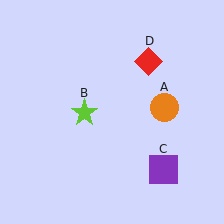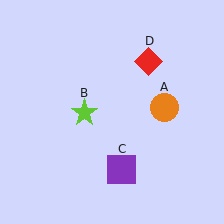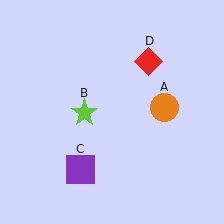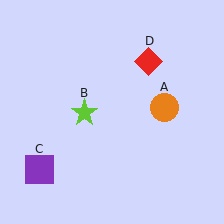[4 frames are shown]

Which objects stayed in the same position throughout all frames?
Orange circle (object A) and lime star (object B) and red diamond (object D) remained stationary.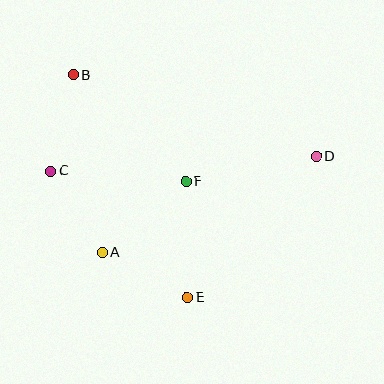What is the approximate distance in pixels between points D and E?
The distance between D and E is approximately 191 pixels.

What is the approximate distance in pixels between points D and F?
The distance between D and F is approximately 133 pixels.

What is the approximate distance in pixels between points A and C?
The distance between A and C is approximately 96 pixels.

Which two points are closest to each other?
Points A and E are closest to each other.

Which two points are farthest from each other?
Points C and D are farthest from each other.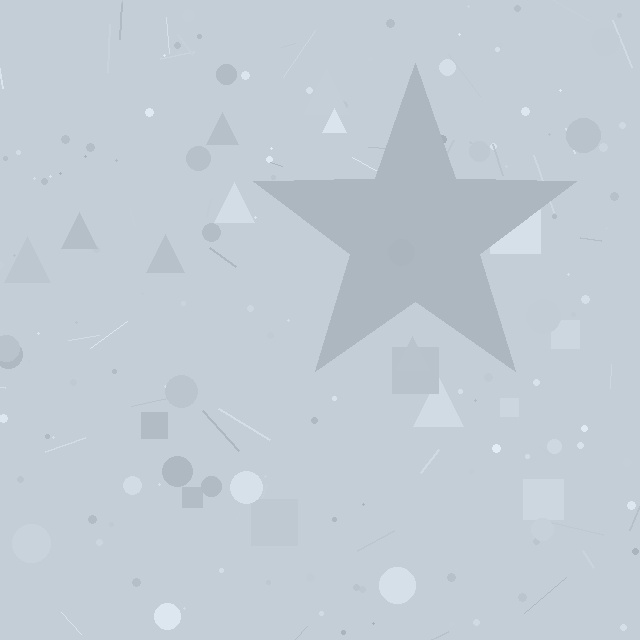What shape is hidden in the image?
A star is hidden in the image.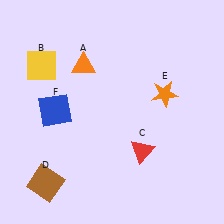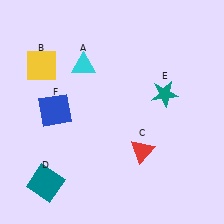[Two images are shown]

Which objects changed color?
A changed from orange to cyan. D changed from brown to teal. E changed from orange to teal.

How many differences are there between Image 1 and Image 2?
There are 3 differences between the two images.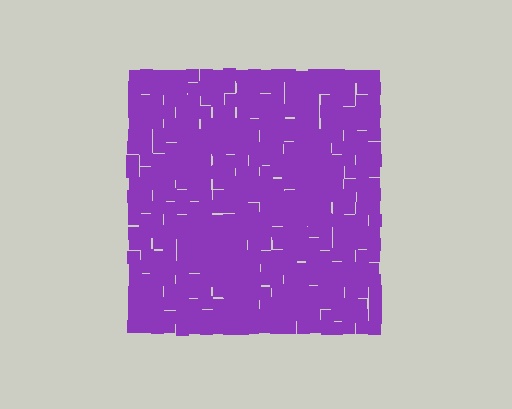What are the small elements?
The small elements are squares.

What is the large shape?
The large shape is a square.